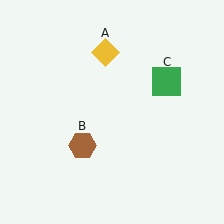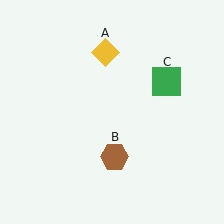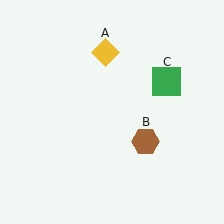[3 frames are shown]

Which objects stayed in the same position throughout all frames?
Yellow diamond (object A) and green square (object C) remained stationary.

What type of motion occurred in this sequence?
The brown hexagon (object B) rotated counterclockwise around the center of the scene.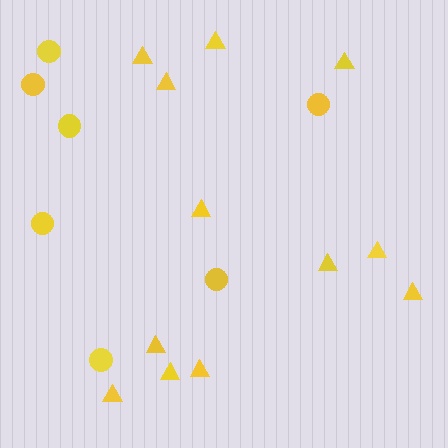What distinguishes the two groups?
There are 2 groups: one group of triangles (12) and one group of circles (7).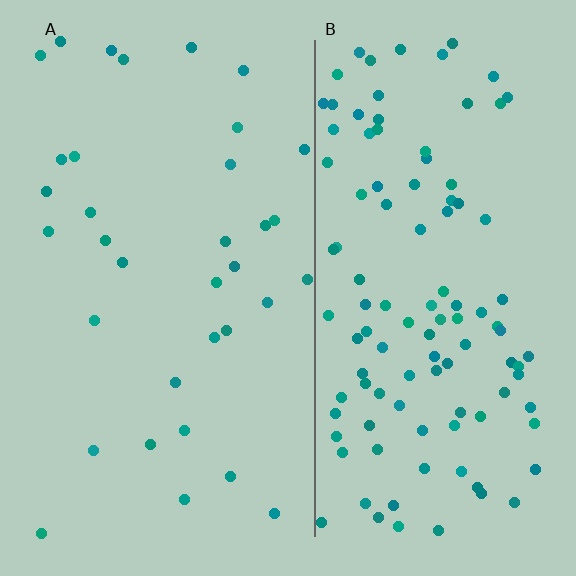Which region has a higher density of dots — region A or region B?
B (the right).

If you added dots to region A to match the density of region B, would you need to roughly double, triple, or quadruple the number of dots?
Approximately triple.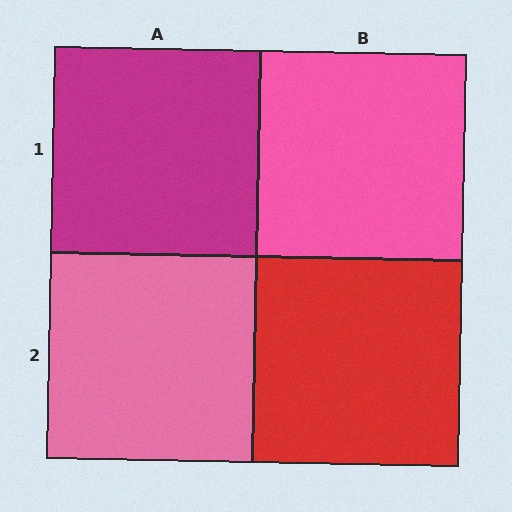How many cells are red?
1 cell is red.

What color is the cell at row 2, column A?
Pink.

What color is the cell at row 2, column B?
Red.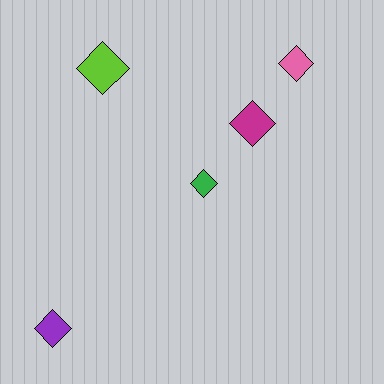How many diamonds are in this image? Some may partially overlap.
There are 5 diamonds.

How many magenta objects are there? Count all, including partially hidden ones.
There is 1 magenta object.